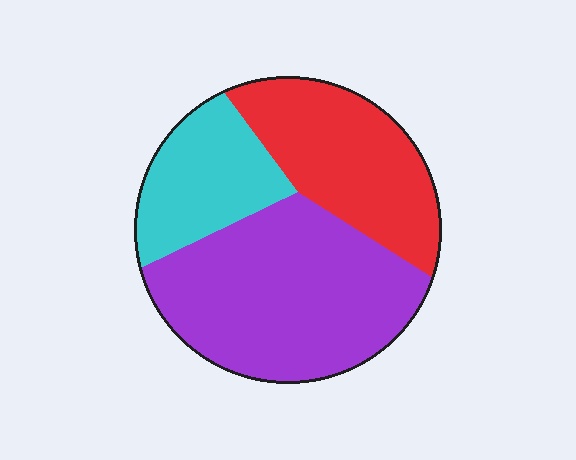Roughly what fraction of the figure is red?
Red covers around 30% of the figure.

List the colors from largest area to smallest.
From largest to smallest: purple, red, cyan.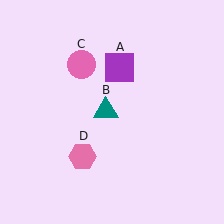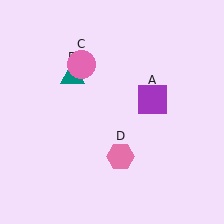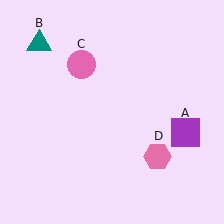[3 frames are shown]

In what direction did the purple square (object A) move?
The purple square (object A) moved down and to the right.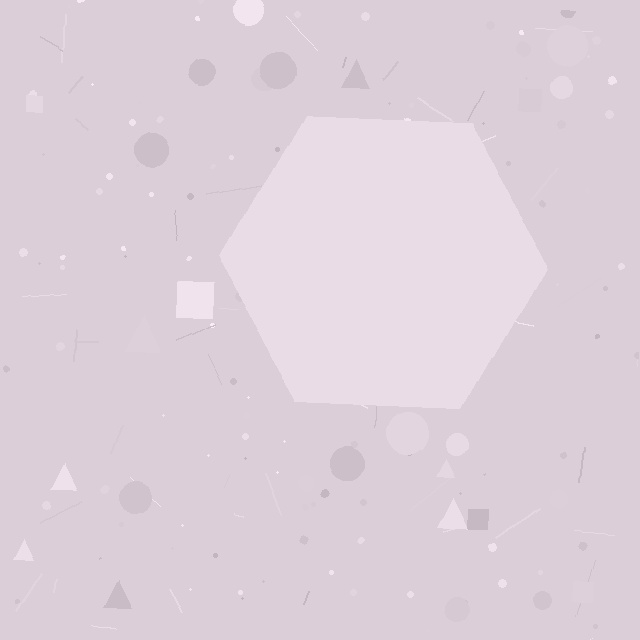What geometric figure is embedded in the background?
A hexagon is embedded in the background.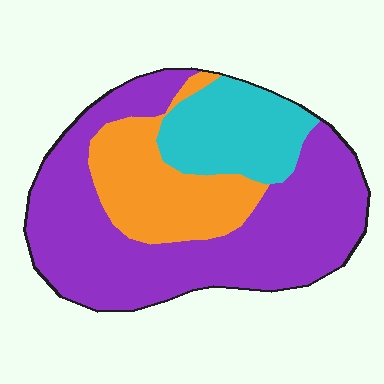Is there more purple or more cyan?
Purple.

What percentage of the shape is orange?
Orange covers around 20% of the shape.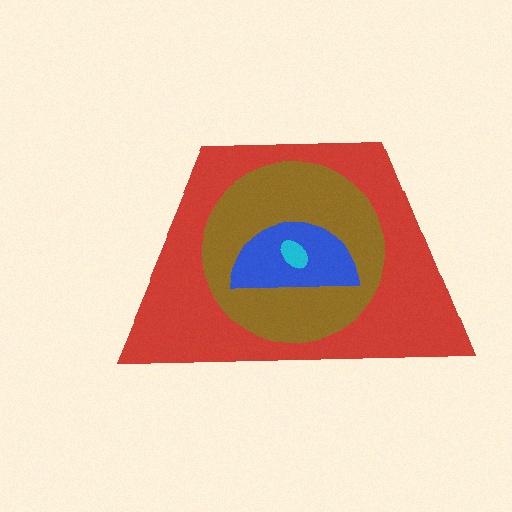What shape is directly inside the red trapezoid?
The brown circle.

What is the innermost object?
The cyan ellipse.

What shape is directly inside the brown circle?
The blue semicircle.